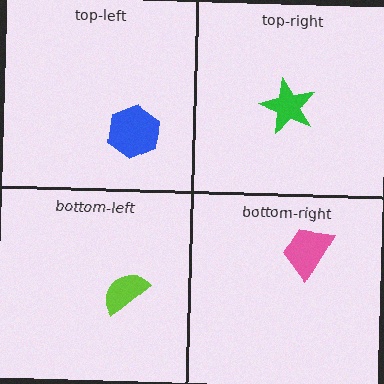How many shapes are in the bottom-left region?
1.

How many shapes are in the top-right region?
1.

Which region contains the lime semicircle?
The bottom-left region.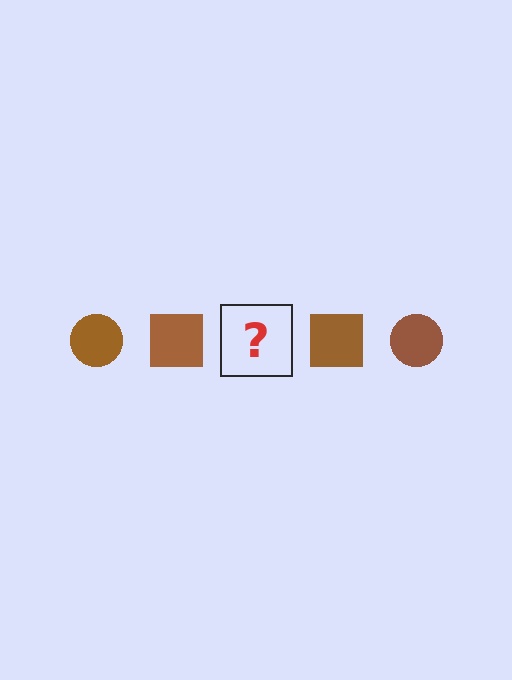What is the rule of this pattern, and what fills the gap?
The rule is that the pattern cycles through circle, square shapes in brown. The gap should be filled with a brown circle.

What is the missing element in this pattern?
The missing element is a brown circle.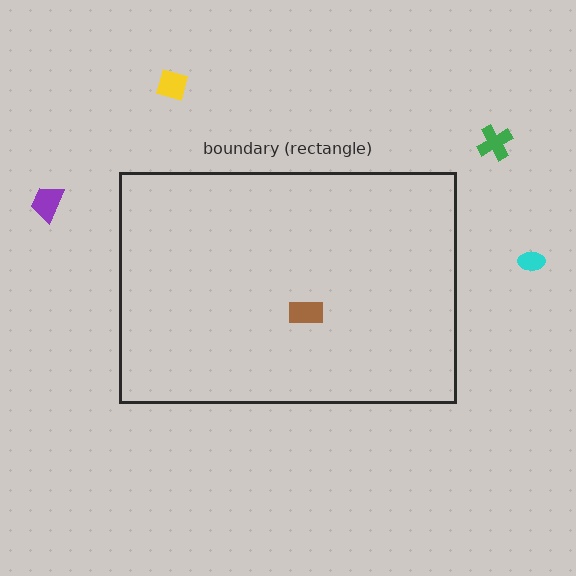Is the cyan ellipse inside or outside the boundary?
Outside.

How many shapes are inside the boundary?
1 inside, 4 outside.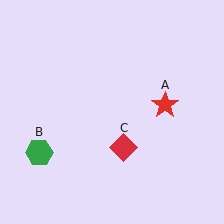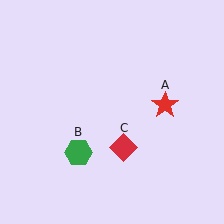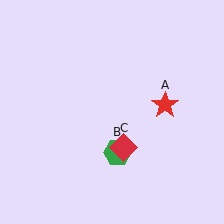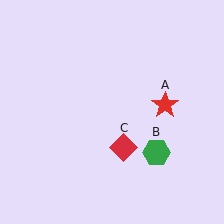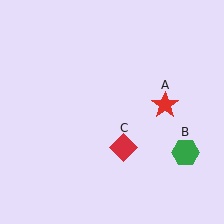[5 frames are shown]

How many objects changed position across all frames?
1 object changed position: green hexagon (object B).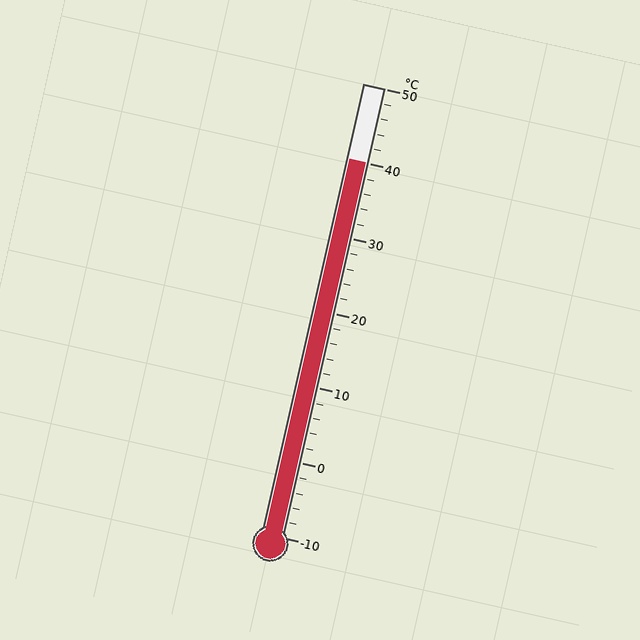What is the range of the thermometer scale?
The thermometer scale ranges from -10°C to 50°C.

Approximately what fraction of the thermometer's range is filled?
The thermometer is filled to approximately 85% of its range.